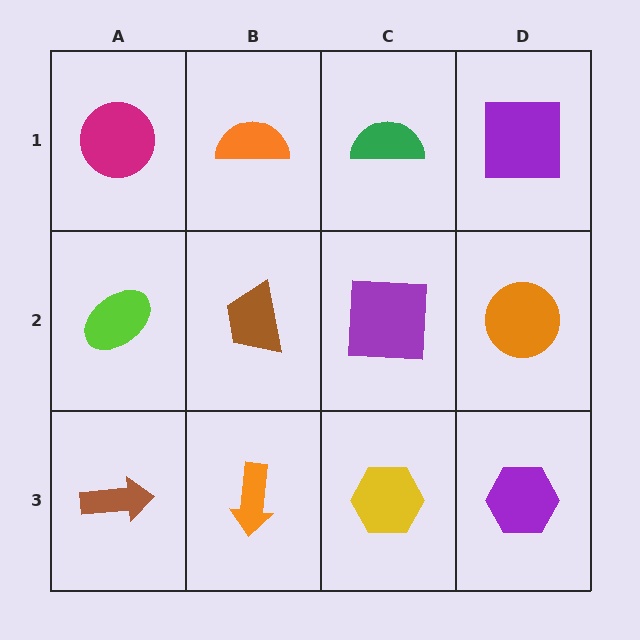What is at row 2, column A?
A lime ellipse.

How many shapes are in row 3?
4 shapes.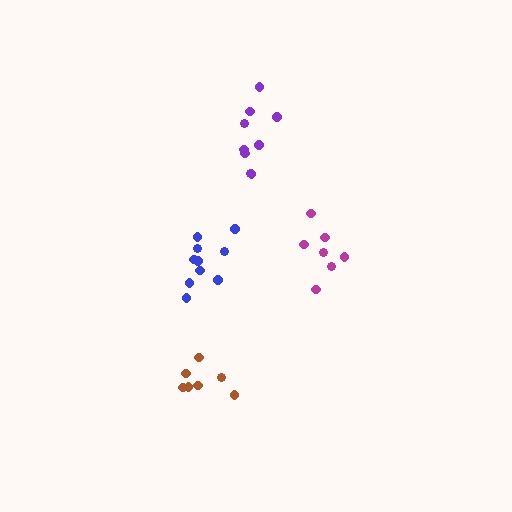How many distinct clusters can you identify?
There are 4 distinct clusters.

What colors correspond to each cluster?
The clusters are colored: blue, magenta, brown, purple.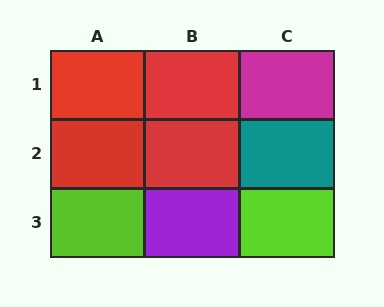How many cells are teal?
1 cell is teal.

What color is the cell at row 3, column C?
Lime.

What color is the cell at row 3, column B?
Purple.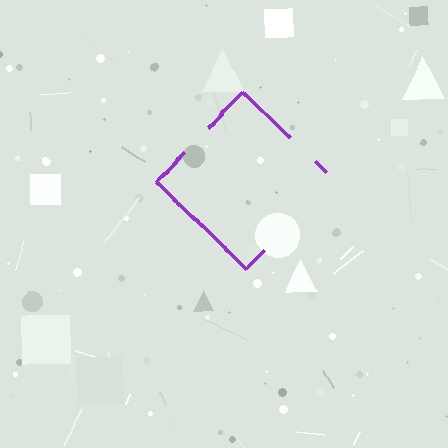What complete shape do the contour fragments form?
The contour fragments form a diamond.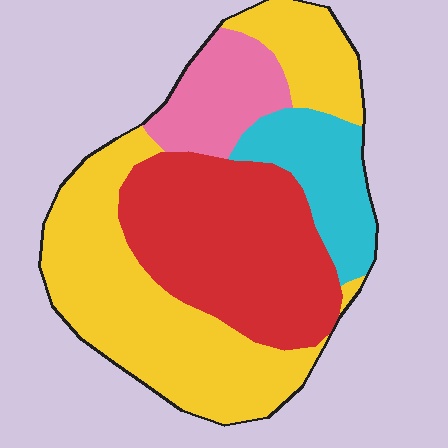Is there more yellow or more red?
Yellow.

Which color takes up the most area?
Yellow, at roughly 45%.